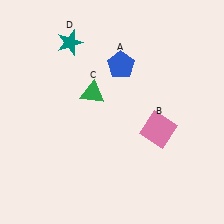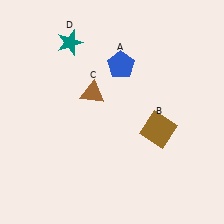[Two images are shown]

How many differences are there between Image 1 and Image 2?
There are 2 differences between the two images.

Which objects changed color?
B changed from pink to brown. C changed from green to brown.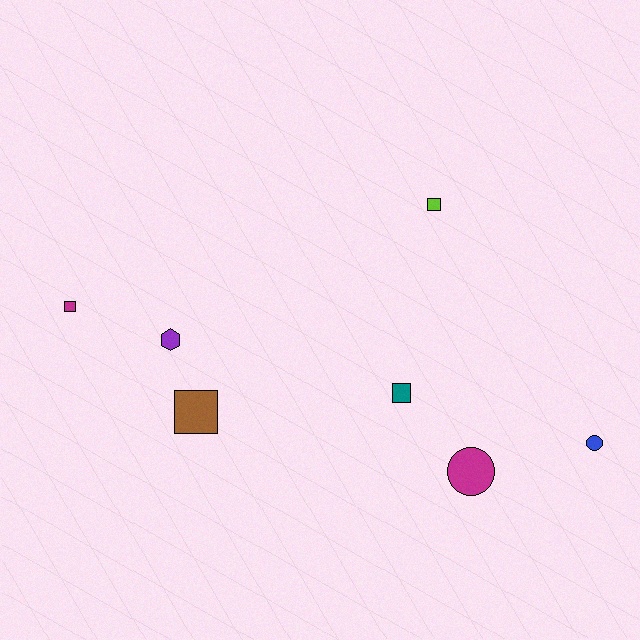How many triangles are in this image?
There are no triangles.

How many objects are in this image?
There are 7 objects.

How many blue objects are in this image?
There is 1 blue object.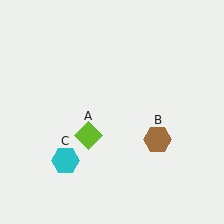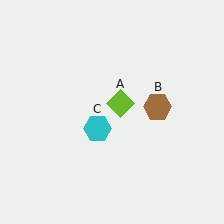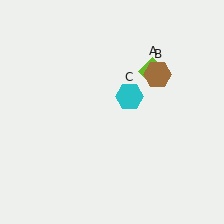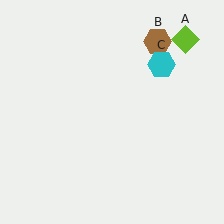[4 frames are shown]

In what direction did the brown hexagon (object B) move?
The brown hexagon (object B) moved up.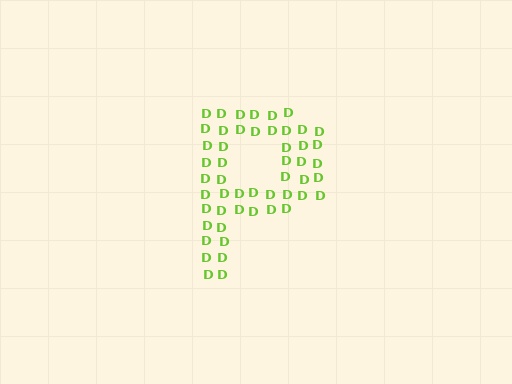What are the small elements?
The small elements are letter D's.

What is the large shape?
The large shape is the letter P.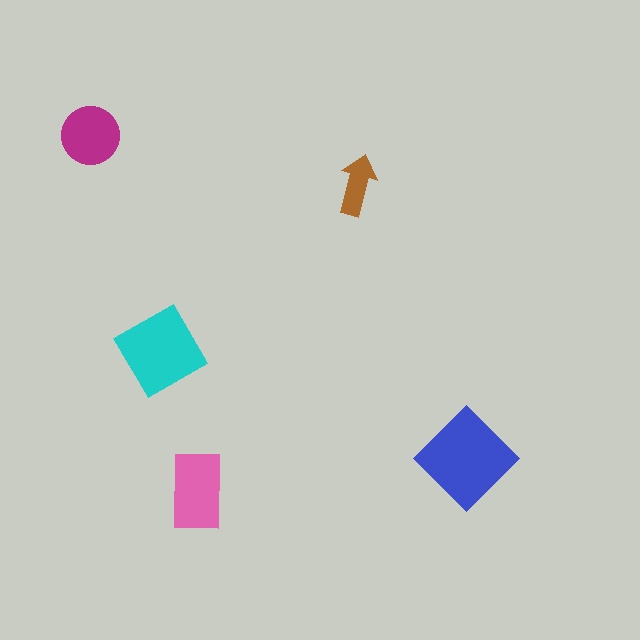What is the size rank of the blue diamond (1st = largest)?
1st.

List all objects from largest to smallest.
The blue diamond, the cyan diamond, the pink rectangle, the magenta circle, the brown arrow.